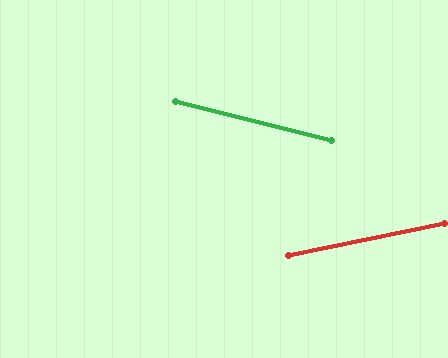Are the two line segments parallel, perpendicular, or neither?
Neither parallel nor perpendicular — they differ by about 26°.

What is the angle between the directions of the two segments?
Approximately 26 degrees.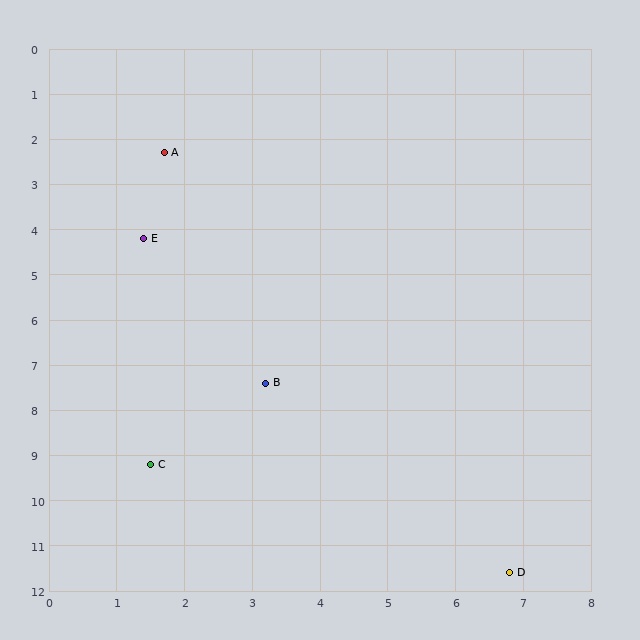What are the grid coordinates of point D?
Point D is at approximately (6.8, 11.6).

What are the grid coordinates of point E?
Point E is at approximately (1.4, 4.2).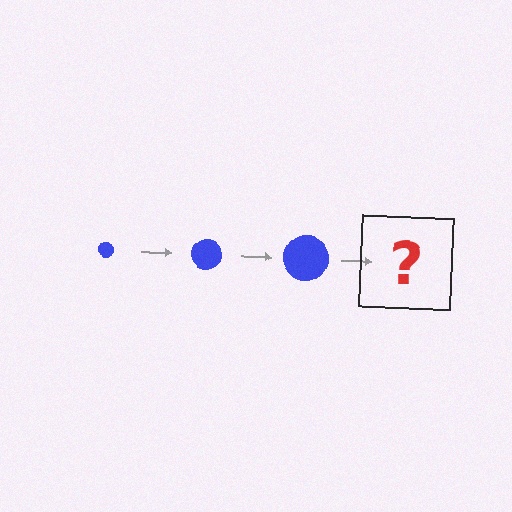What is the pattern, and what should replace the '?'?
The pattern is that the circle gets progressively larger each step. The '?' should be a blue circle, larger than the previous one.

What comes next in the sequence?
The next element should be a blue circle, larger than the previous one.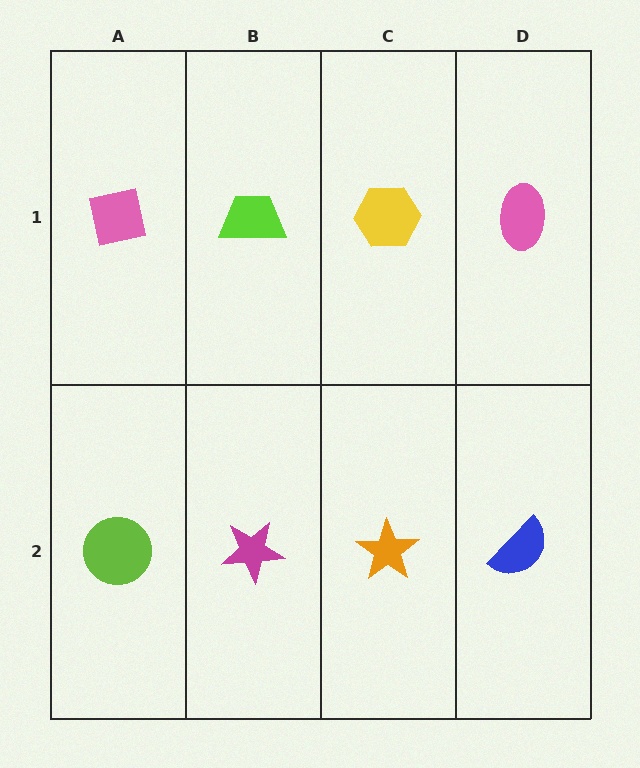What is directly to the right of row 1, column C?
A pink ellipse.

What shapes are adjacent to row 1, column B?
A magenta star (row 2, column B), a pink square (row 1, column A), a yellow hexagon (row 1, column C).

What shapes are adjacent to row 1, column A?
A lime circle (row 2, column A), a lime trapezoid (row 1, column B).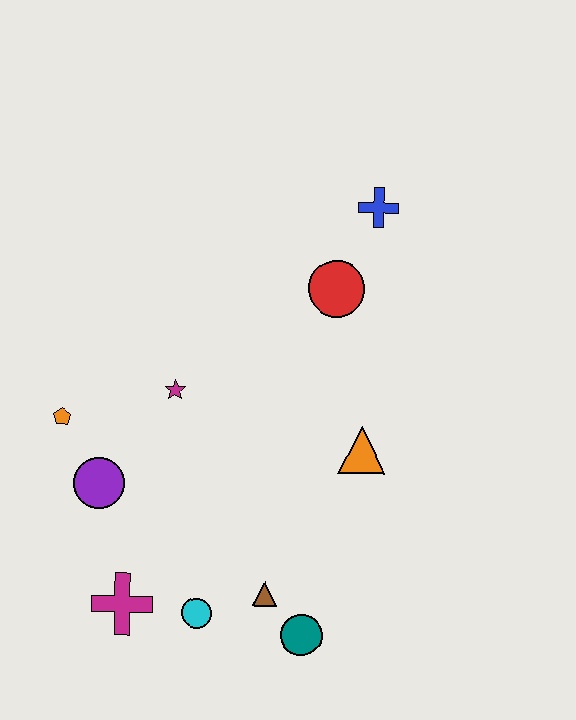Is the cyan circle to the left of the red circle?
Yes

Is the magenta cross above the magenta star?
No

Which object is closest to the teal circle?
The brown triangle is closest to the teal circle.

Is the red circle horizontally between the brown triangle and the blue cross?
Yes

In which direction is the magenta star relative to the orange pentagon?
The magenta star is to the right of the orange pentagon.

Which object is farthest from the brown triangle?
The blue cross is farthest from the brown triangle.